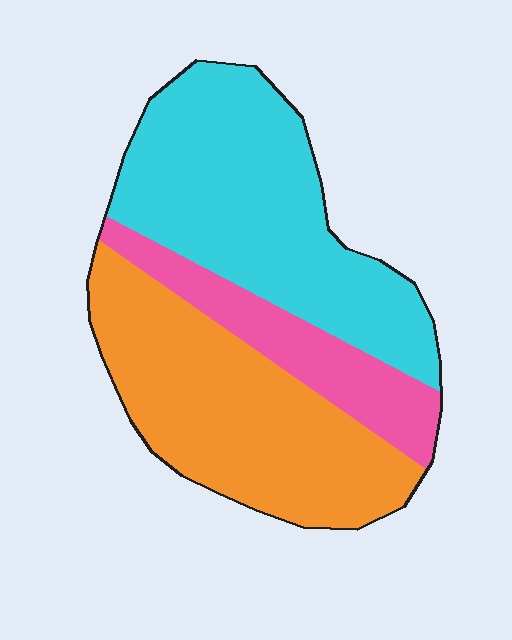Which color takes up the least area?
Pink, at roughly 15%.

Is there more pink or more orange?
Orange.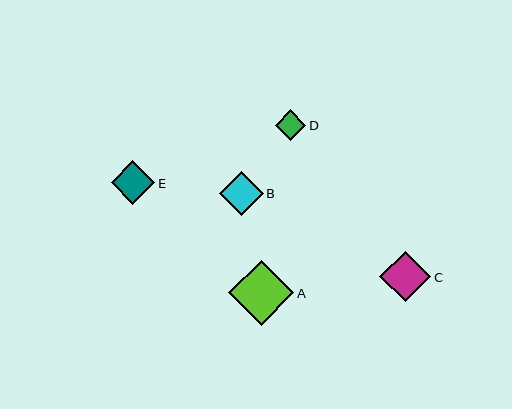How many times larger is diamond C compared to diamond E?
Diamond C is approximately 1.2 times the size of diamond E.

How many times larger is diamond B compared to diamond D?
Diamond B is approximately 1.4 times the size of diamond D.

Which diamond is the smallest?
Diamond D is the smallest with a size of approximately 30 pixels.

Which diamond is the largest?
Diamond A is the largest with a size of approximately 65 pixels.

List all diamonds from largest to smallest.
From largest to smallest: A, C, B, E, D.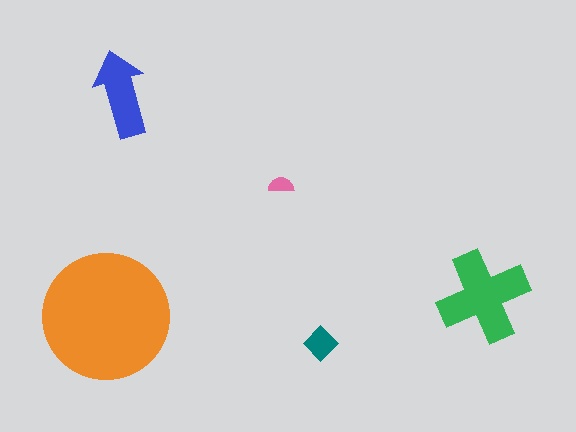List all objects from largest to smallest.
The orange circle, the green cross, the blue arrow, the teal diamond, the pink semicircle.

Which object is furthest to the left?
The orange circle is leftmost.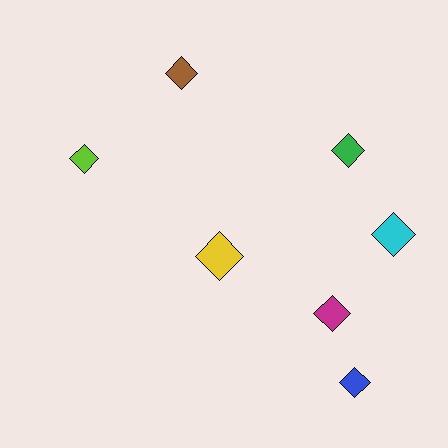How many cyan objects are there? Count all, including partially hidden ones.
There is 1 cyan object.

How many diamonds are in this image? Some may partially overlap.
There are 7 diamonds.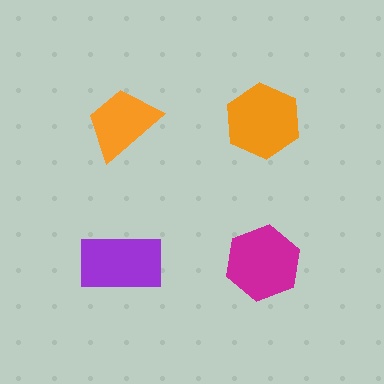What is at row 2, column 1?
A purple rectangle.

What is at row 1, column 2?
An orange hexagon.